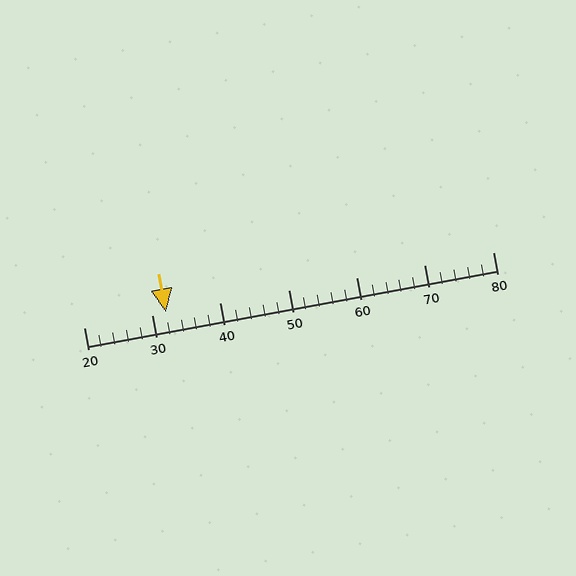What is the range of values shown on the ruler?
The ruler shows values from 20 to 80.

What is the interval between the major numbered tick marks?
The major tick marks are spaced 10 units apart.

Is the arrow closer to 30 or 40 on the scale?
The arrow is closer to 30.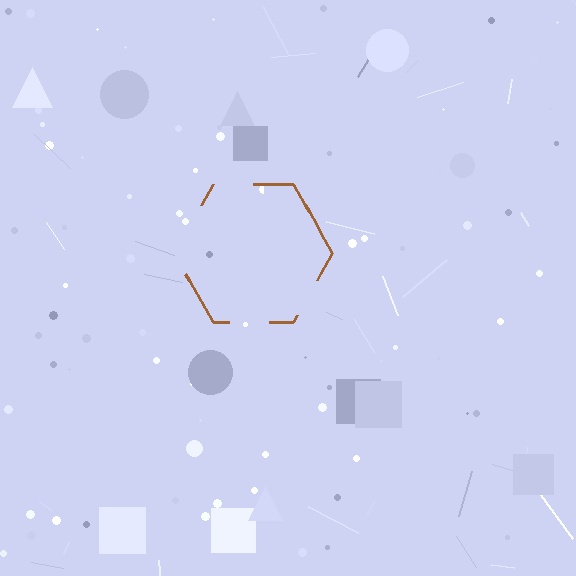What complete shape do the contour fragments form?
The contour fragments form a hexagon.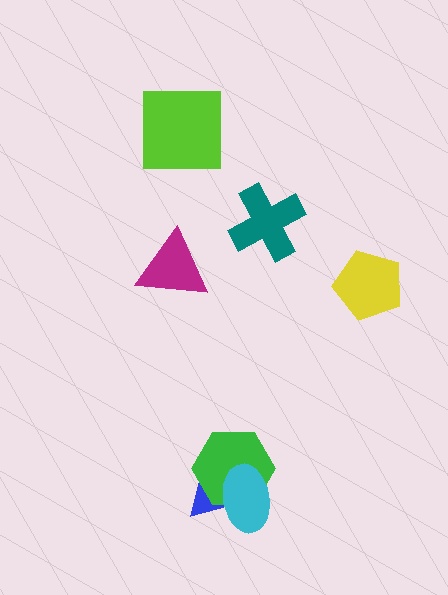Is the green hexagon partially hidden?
Yes, it is partially covered by another shape.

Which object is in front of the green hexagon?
The cyan ellipse is in front of the green hexagon.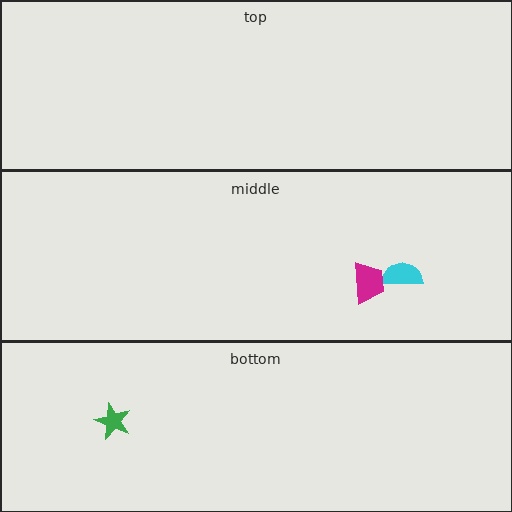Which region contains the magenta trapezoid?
The middle region.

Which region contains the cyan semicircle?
The middle region.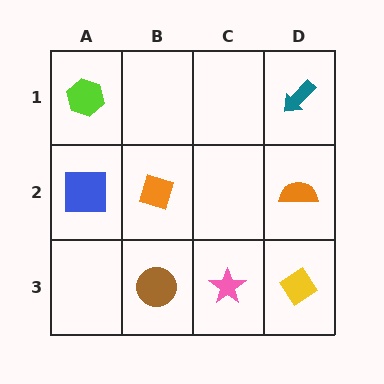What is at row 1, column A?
A lime hexagon.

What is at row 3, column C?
A pink star.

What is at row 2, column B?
An orange diamond.